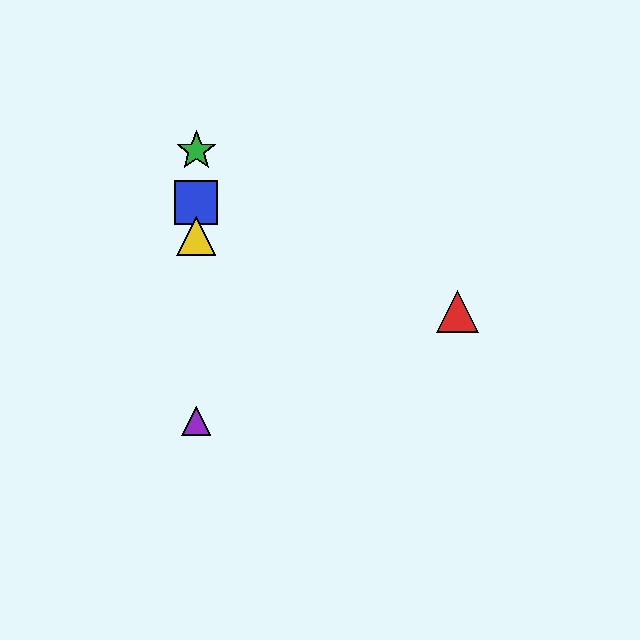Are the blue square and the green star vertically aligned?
Yes, both are at x≈196.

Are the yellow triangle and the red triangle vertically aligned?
No, the yellow triangle is at x≈196 and the red triangle is at x≈458.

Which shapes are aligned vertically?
The blue square, the green star, the yellow triangle, the purple triangle are aligned vertically.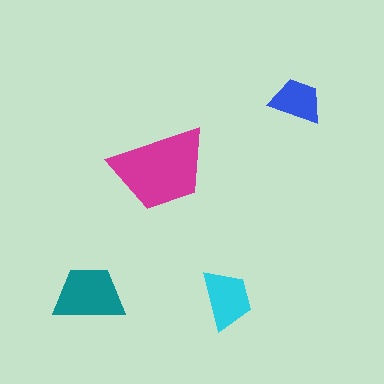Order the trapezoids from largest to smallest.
the magenta one, the teal one, the cyan one, the blue one.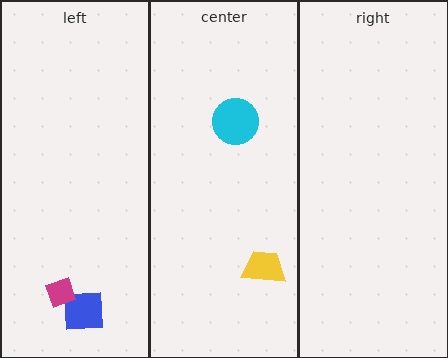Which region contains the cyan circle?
The center region.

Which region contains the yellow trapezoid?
The center region.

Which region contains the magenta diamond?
The left region.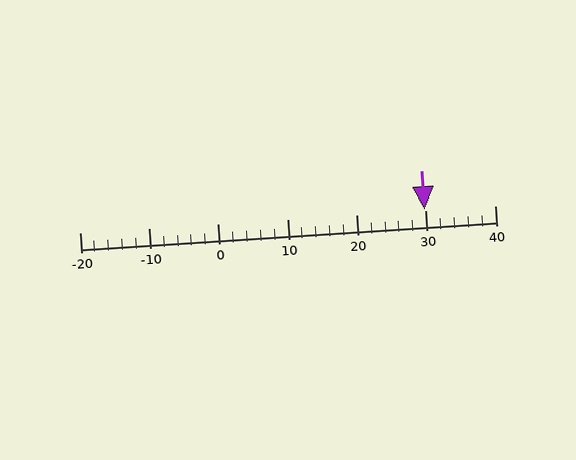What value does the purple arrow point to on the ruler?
The purple arrow points to approximately 30.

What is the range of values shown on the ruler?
The ruler shows values from -20 to 40.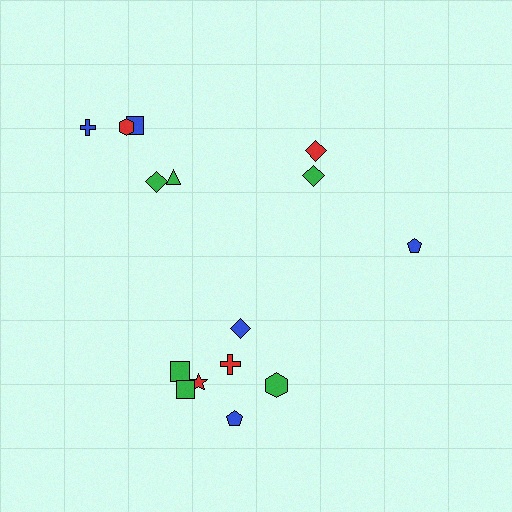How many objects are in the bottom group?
There are 7 objects.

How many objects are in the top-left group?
There are 5 objects.